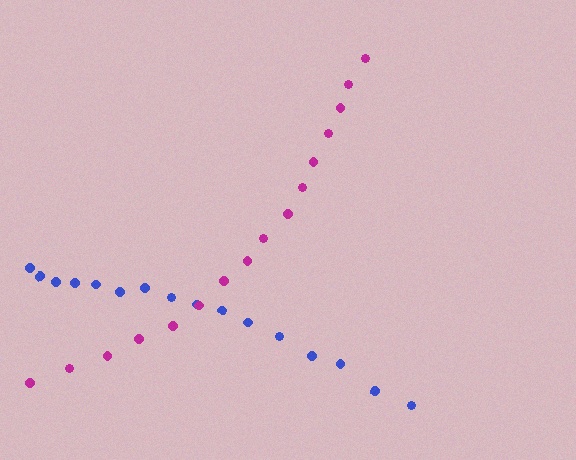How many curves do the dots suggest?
There are 2 distinct paths.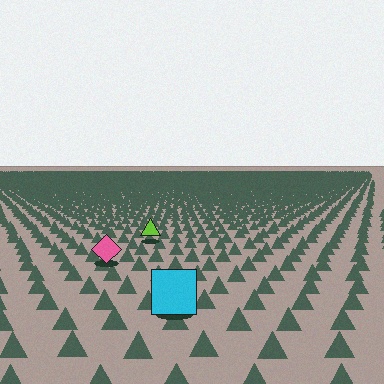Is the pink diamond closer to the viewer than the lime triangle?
Yes. The pink diamond is closer — you can tell from the texture gradient: the ground texture is coarser near it.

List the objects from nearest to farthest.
From nearest to farthest: the cyan square, the pink diamond, the lime triangle.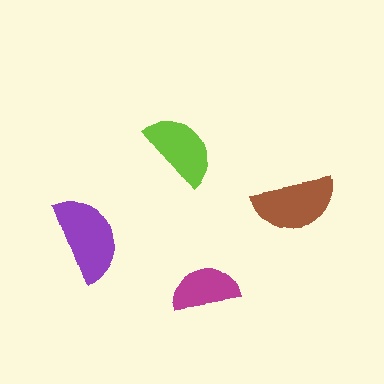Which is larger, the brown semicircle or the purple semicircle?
The purple one.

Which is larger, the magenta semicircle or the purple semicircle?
The purple one.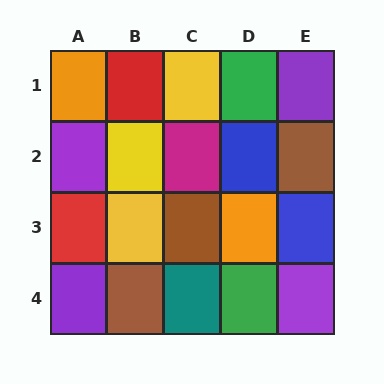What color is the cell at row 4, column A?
Purple.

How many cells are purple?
4 cells are purple.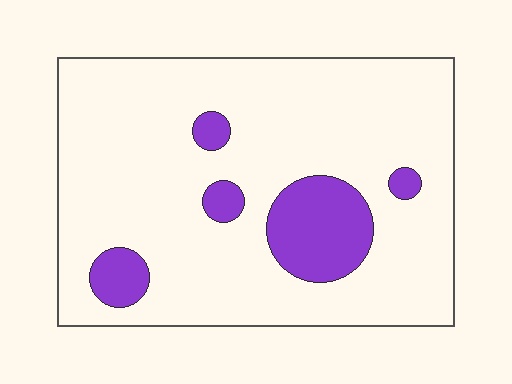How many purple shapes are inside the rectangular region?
5.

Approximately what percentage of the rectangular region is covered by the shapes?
Approximately 15%.